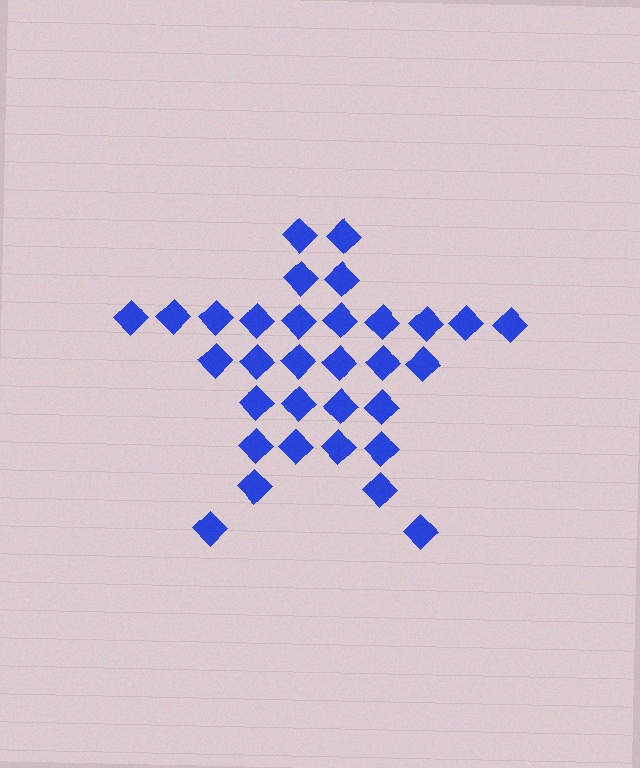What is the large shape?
The large shape is a star.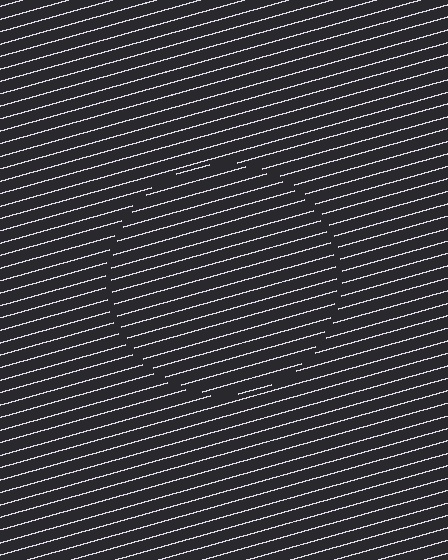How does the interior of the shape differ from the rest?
The interior of the shape contains the same grating, shifted by half a period — the contour is defined by the phase discontinuity where line-ends from the inner and outer gratings abut.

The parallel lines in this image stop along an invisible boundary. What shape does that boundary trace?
An illusory circle. The interior of the shape contains the same grating, shifted by half a period — the contour is defined by the phase discontinuity where line-ends from the inner and outer gratings abut.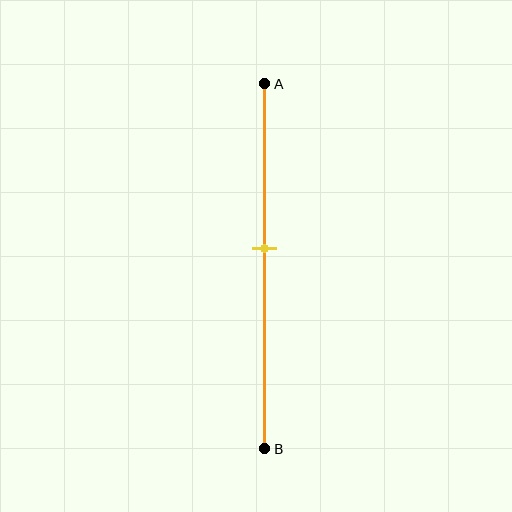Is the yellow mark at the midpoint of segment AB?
No, the mark is at about 45% from A, not at the 50% midpoint.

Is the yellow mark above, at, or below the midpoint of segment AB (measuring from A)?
The yellow mark is above the midpoint of segment AB.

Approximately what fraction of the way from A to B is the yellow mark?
The yellow mark is approximately 45% of the way from A to B.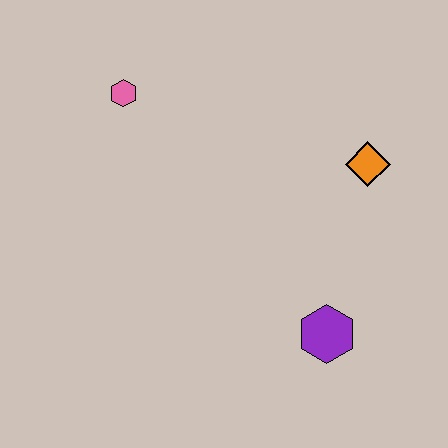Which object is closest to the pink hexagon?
The orange diamond is closest to the pink hexagon.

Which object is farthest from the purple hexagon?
The pink hexagon is farthest from the purple hexagon.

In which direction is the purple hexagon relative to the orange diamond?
The purple hexagon is below the orange diamond.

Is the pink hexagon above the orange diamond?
Yes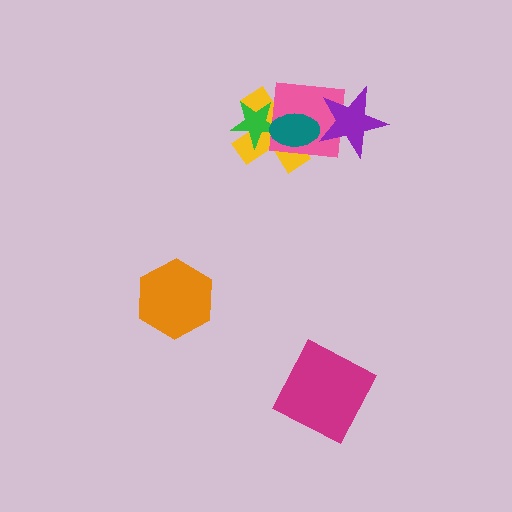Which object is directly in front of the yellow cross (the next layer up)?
The green star is directly in front of the yellow cross.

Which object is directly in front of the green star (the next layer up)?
The pink square is directly in front of the green star.